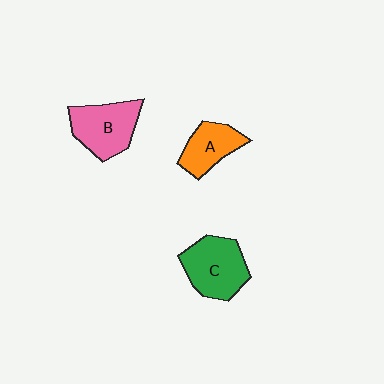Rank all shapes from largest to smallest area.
From largest to smallest: C (green), B (pink), A (orange).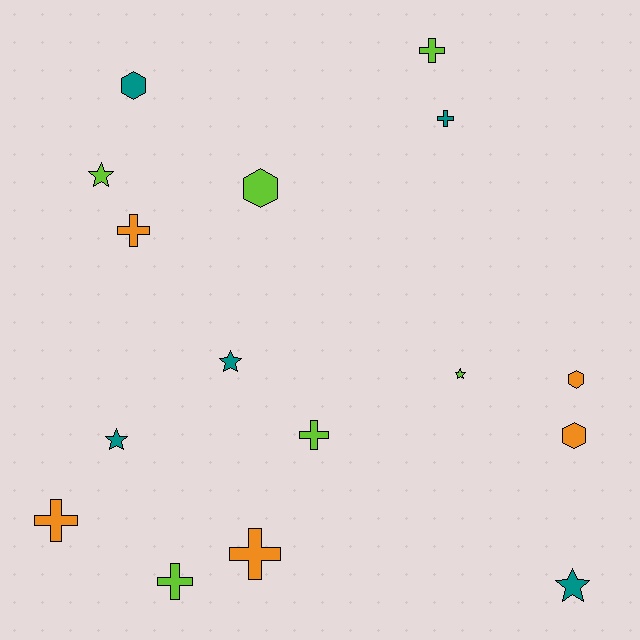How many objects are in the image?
There are 16 objects.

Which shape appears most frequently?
Cross, with 7 objects.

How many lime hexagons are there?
There is 1 lime hexagon.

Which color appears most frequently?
Lime, with 6 objects.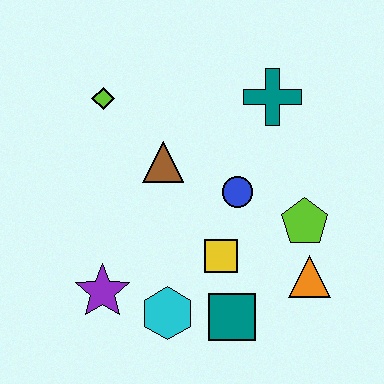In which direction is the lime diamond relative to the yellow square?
The lime diamond is above the yellow square.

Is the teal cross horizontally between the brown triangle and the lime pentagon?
Yes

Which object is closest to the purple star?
The cyan hexagon is closest to the purple star.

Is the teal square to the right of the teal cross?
No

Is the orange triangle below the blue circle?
Yes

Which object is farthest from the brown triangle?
The orange triangle is farthest from the brown triangle.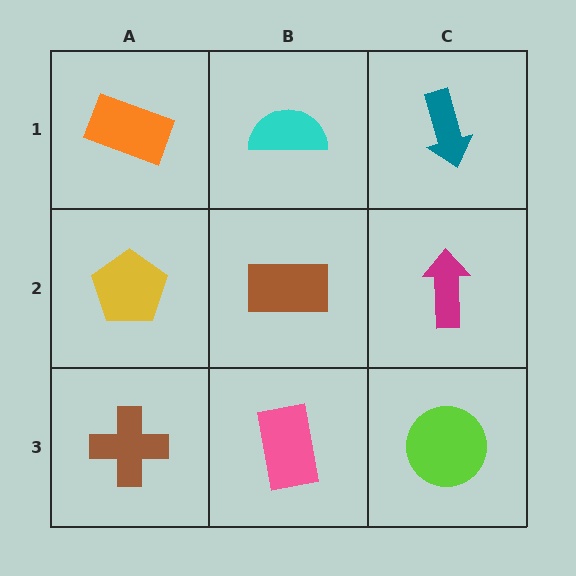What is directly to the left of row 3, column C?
A pink rectangle.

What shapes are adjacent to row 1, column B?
A brown rectangle (row 2, column B), an orange rectangle (row 1, column A), a teal arrow (row 1, column C).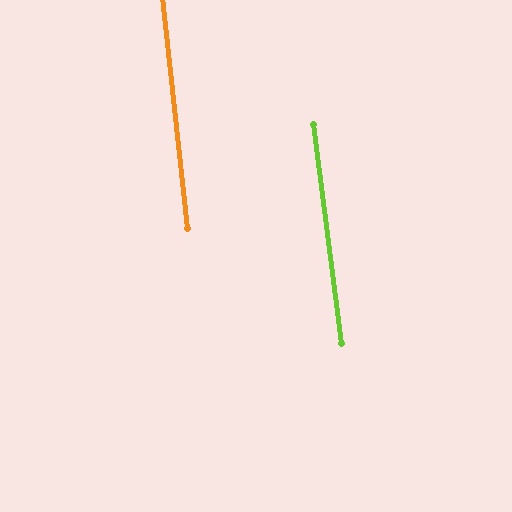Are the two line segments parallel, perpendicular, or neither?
Parallel — their directions differ by only 1.3°.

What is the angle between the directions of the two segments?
Approximately 1 degree.